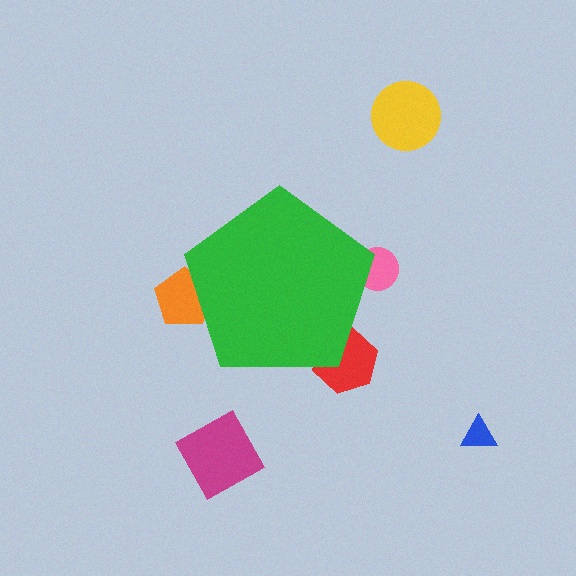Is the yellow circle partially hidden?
No, the yellow circle is fully visible.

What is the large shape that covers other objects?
A green pentagon.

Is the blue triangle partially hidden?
No, the blue triangle is fully visible.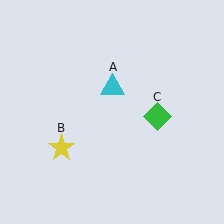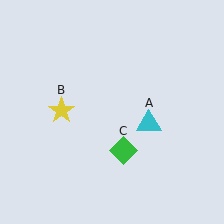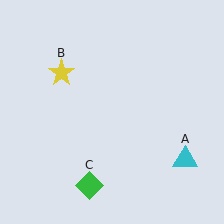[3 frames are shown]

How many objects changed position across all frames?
3 objects changed position: cyan triangle (object A), yellow star (object B), green diamond (object C).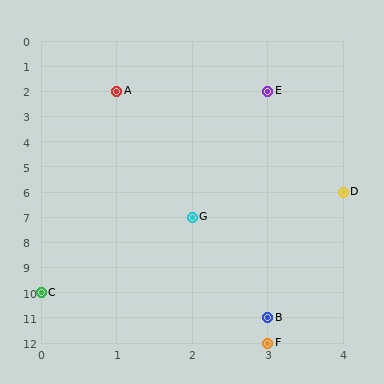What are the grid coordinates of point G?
Point G is at grid coordinates (2, 7).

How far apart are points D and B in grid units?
Points D and B are 1 column and 5 rows apart (about 5.1 grid units diagonally).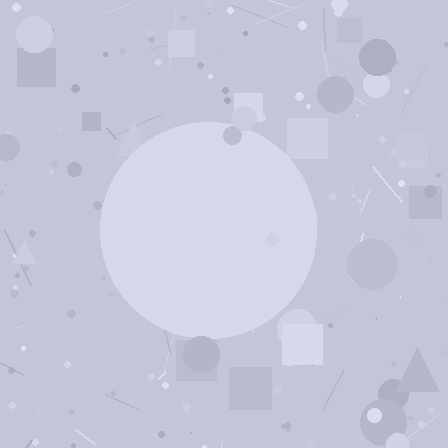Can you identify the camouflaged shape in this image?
The camouflaged shape is a circle.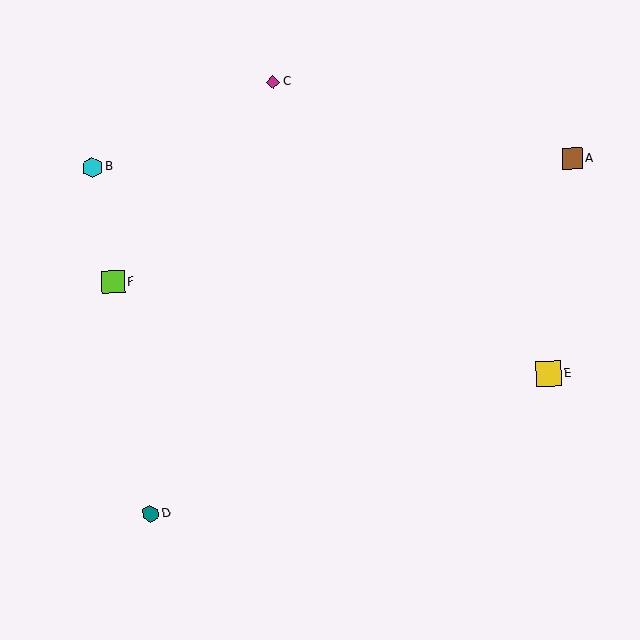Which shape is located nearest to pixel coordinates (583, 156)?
The brown square (labeled A) at (572, 158) is nearest to that location.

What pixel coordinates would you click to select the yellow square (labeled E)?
Click at (548, 374) to select the yellow square E.